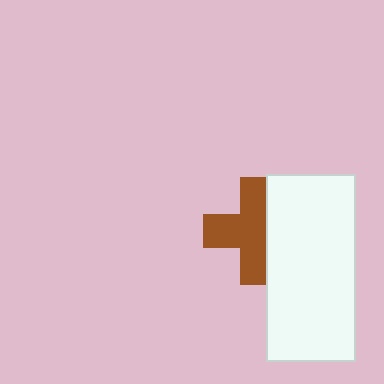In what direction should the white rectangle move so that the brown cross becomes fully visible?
The white rectangle should move right. That is the shortest direction to clear the overlap and leave the brown cross fully visible.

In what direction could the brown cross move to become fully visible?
The brown cross could move left. That would shift it out from behind the white rectangle entirely.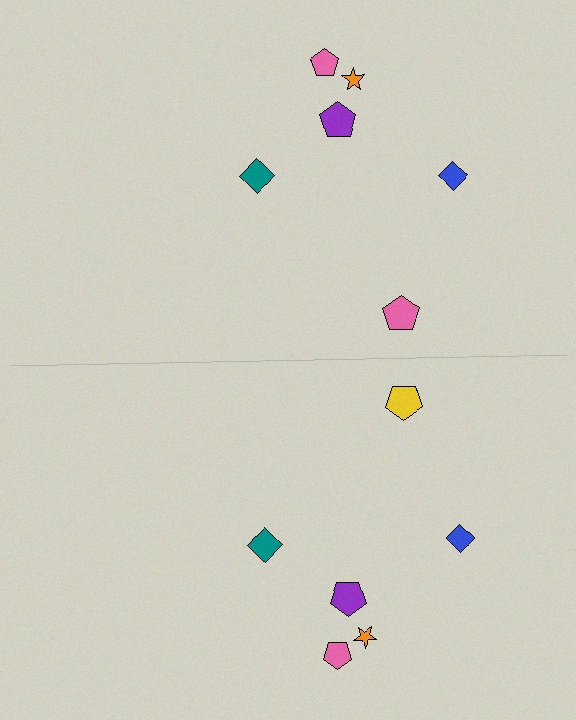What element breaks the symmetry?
The yellow pentagon on the bottom side breaks the symmetry — its mirror counterpart is pink.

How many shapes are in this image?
There are 12 shapes in this image.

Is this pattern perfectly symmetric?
No, the pattern is not perfectly symmetric. The yellow pentagon on the bottom side breaks the symmetry — its mirror counterpart is pink.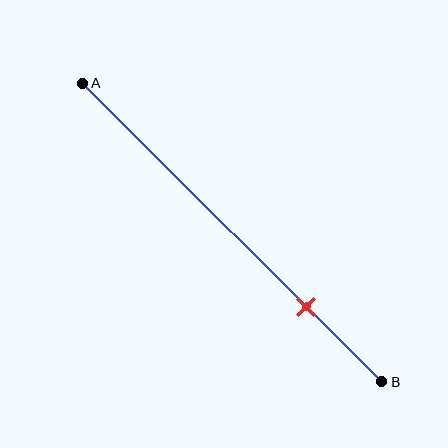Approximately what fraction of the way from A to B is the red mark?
The red mark is approximately 75% of the way from A to B.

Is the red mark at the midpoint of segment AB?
No, the mark is at about 75% from A, not at the 50% midpoint.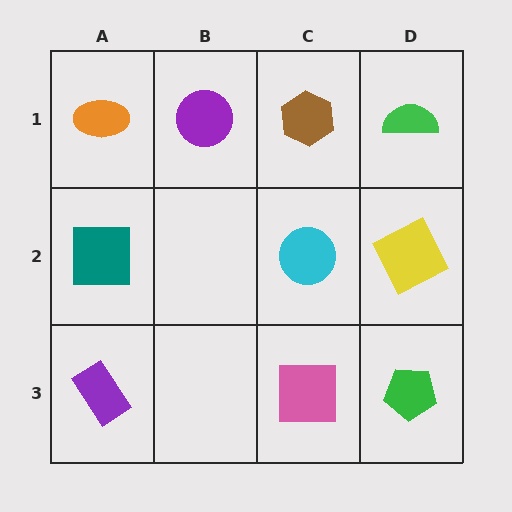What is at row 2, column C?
A cyan circle.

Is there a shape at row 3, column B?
No, that cell is empty.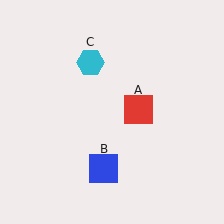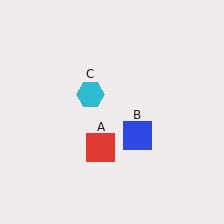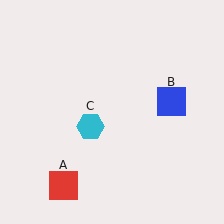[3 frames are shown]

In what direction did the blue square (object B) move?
The blue square (object B) moved up and to the right.